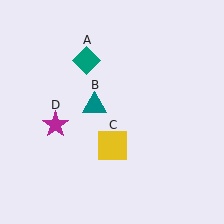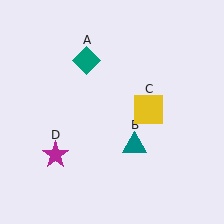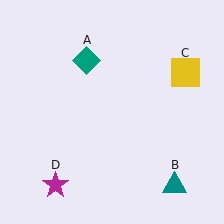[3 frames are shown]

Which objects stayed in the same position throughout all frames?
Teal diamond (object A) remained stationary.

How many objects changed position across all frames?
3 objects changed position: teal triangle (object B), yellow square (object C), magenta star (object D).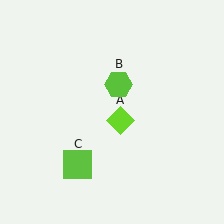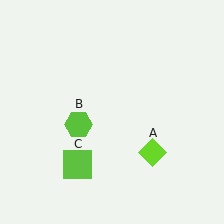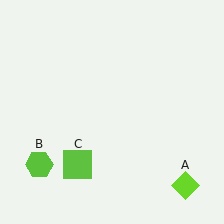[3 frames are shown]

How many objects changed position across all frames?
2 objects changed position: lime diamond (object A), lime hexagon (object B).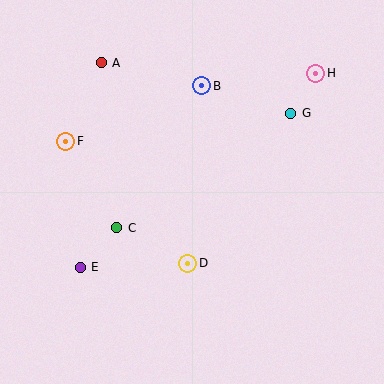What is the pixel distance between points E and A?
The distance between E and A is 205 pixels.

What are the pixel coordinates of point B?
Point B is at (202, 86).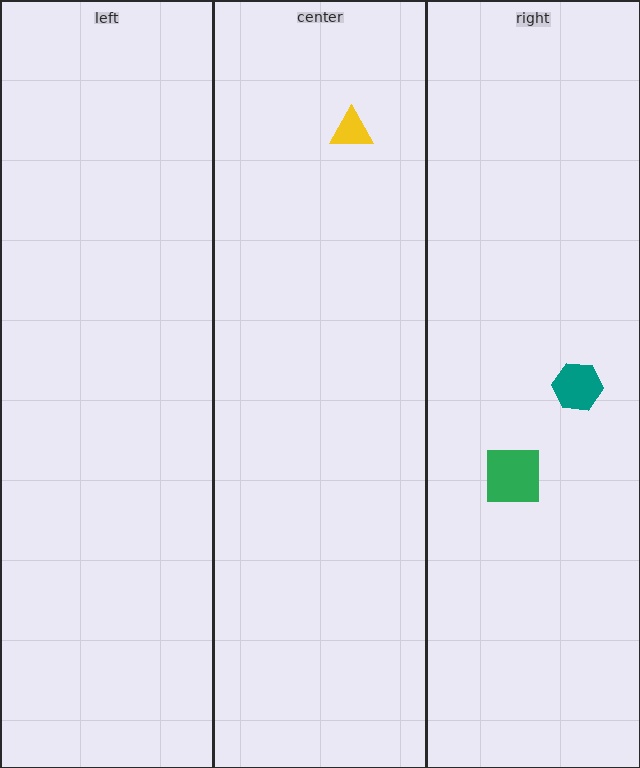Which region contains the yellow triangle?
The center region.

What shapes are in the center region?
The yellow triangle.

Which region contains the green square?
The right region.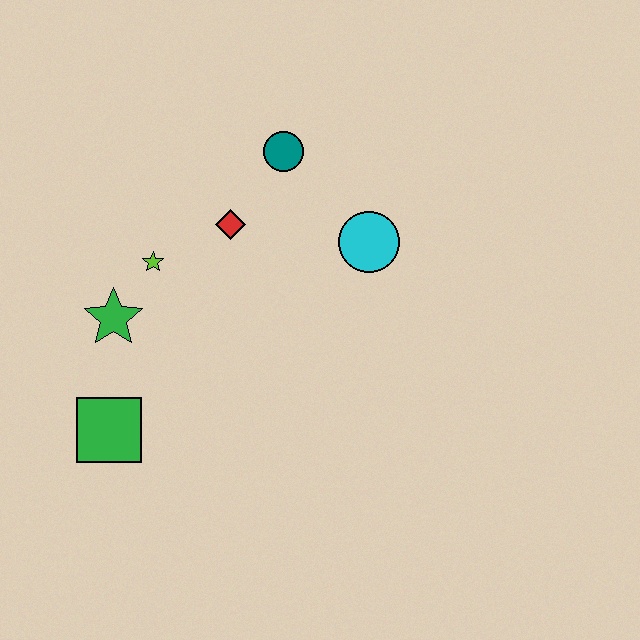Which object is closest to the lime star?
The green star is closest to the lime star.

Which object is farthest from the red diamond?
The green square is farthest from the red diamond.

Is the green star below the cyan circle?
Yes